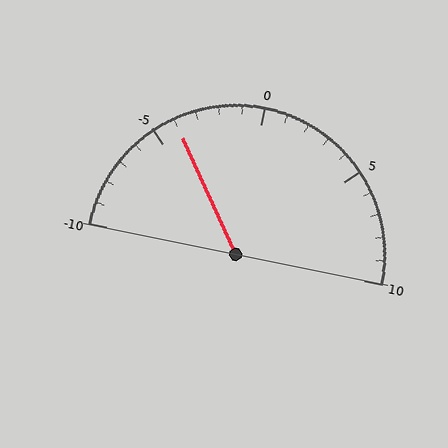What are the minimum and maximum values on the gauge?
The gauge ranges from -10 to 10.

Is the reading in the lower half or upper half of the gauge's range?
The reading is in the lower half of the range (-10 to 10).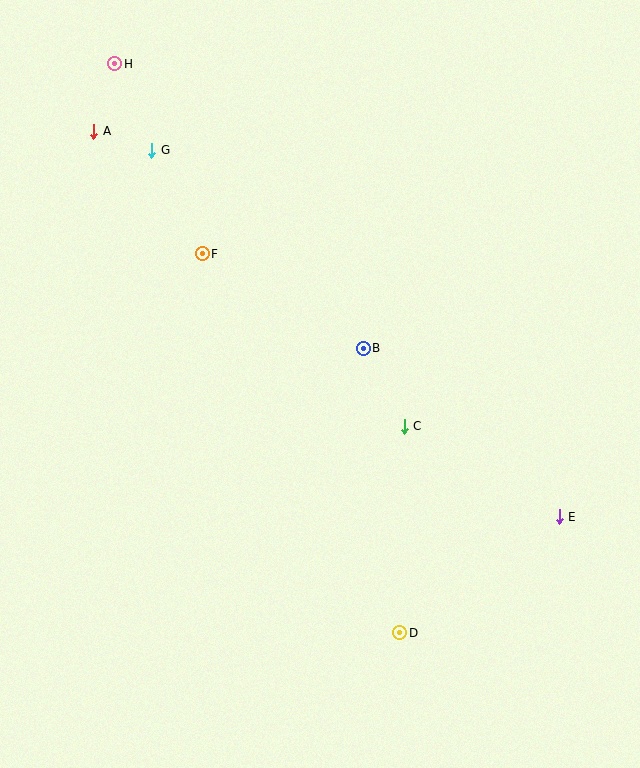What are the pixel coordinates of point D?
Point D is at (400, 633).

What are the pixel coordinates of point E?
Point E is at (559, 517).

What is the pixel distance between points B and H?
The distance between B and H is 378 pixels.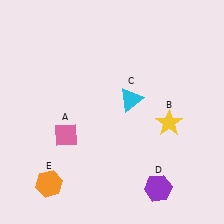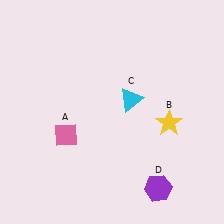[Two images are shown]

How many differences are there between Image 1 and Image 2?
There is 1 difference between the two images.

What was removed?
The orange hexagon (E) was removed in Image 2.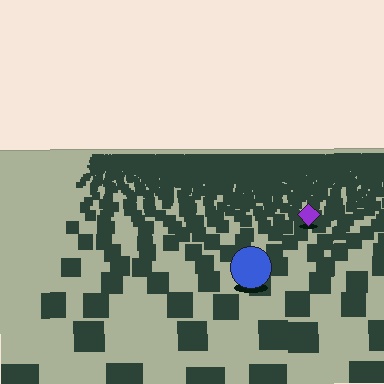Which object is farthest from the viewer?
The purple diamond is farthest from the viewer. It appears smaller and the ground texture around it is denser.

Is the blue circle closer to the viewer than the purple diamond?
Yes. The blue circle is closer — you can tell from the texture gradient: the ground texture is coarser near it.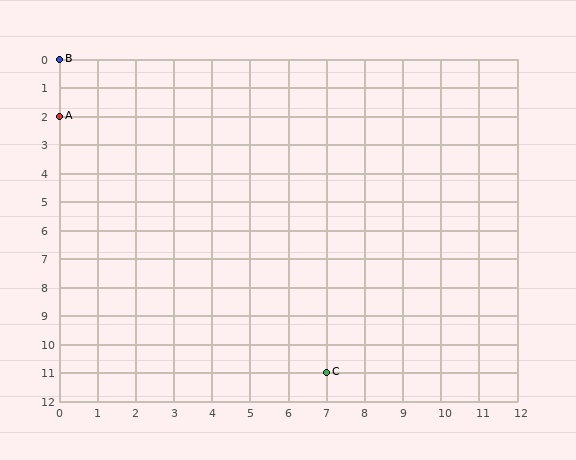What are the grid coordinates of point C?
Point C is at grid coordinates (7, 11).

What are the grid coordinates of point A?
Point A is at grid coordinates (0, 2).